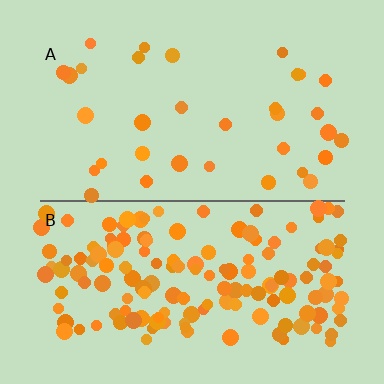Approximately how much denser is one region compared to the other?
Approximately 4.4× — region B over region A.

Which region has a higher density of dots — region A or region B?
B (the bottom).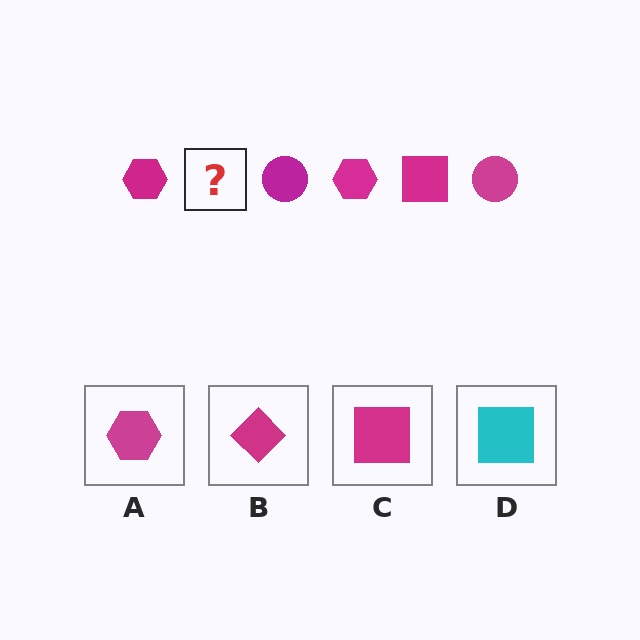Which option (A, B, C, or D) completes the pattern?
C.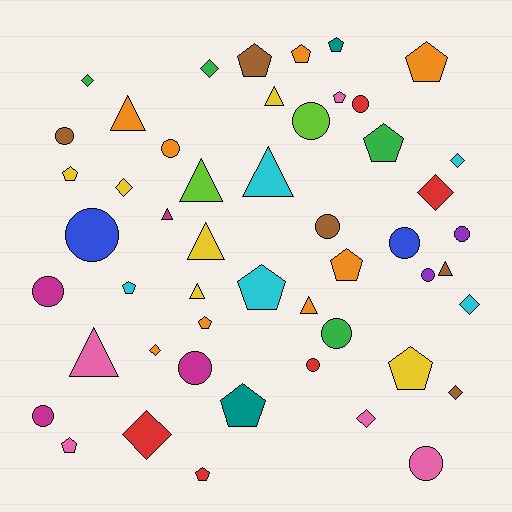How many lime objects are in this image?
There are 2 lime objects.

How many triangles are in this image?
There are 10 triangles.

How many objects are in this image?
There are 50 objects.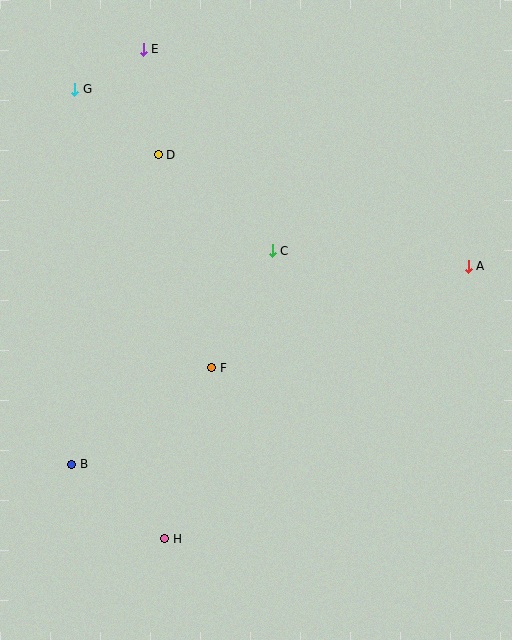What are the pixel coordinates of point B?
Point B is at (72, 464).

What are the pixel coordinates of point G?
Point G is at (75, 89).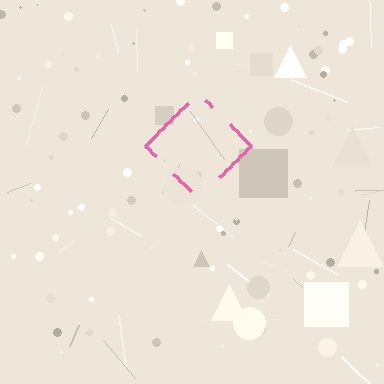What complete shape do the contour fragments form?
The contour fragments form a diamond.